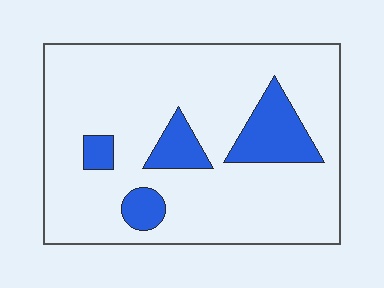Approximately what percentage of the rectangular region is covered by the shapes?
Approximately 15%.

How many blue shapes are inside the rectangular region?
4.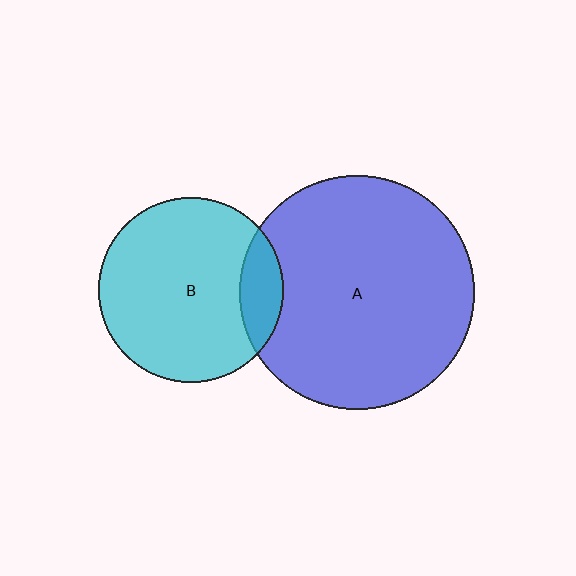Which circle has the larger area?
Circle A (blue).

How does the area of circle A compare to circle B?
Approximately 1.6 times.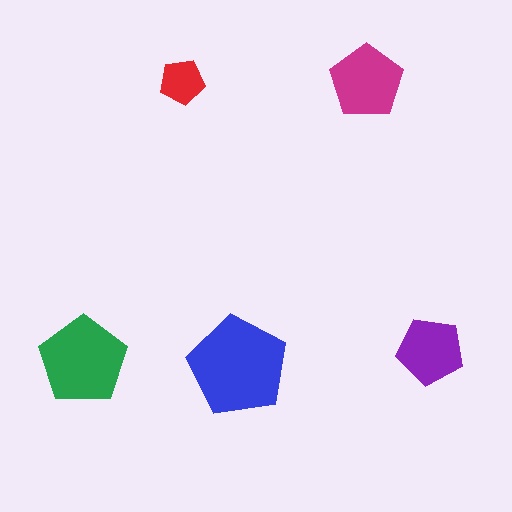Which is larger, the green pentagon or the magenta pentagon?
The green one.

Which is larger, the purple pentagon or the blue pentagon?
The blue one.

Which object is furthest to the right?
The purple pentagon is rightmost.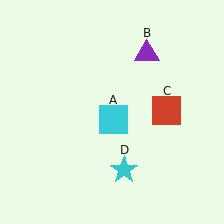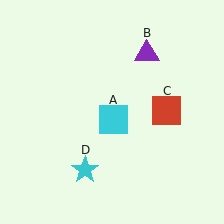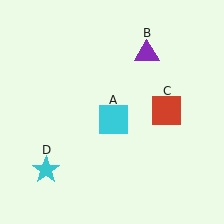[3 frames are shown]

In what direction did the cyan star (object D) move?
The cyan star (object D) moved left.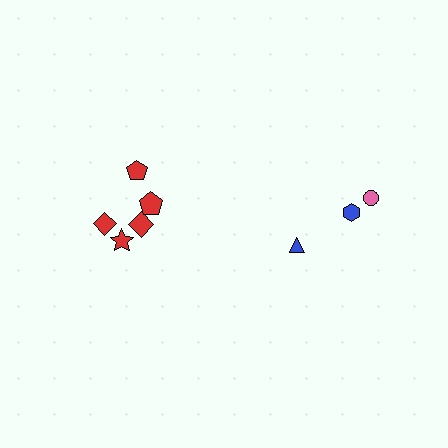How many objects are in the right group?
There are 3 objects.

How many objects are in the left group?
There are 5 objects.